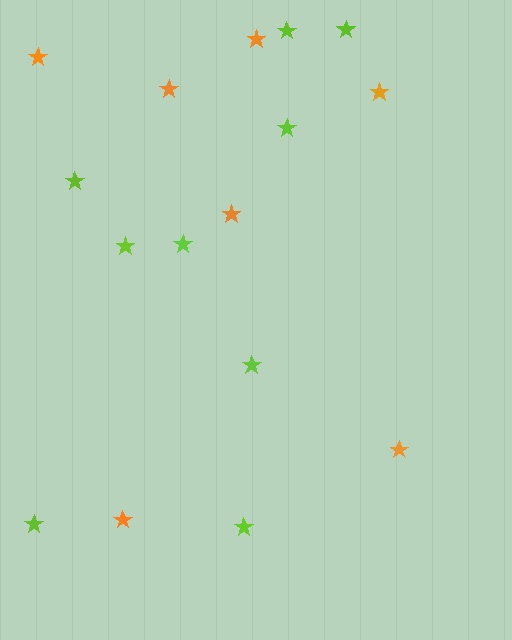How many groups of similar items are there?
There are 2 groups: one group of orange stars (7) and one group of lime stars (9).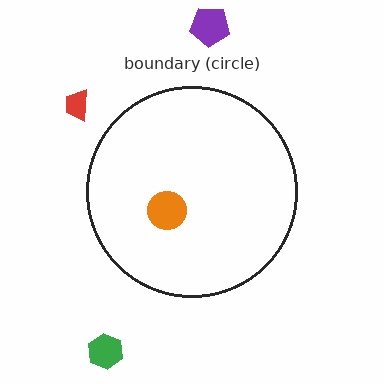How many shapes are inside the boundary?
1 inside, 3 outside.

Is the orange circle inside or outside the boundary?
Inside.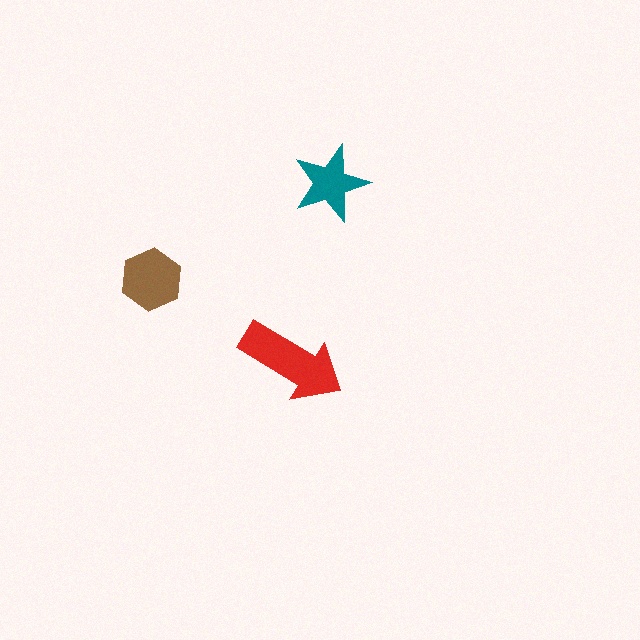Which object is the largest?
The red arrow.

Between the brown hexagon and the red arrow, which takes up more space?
The red arrow.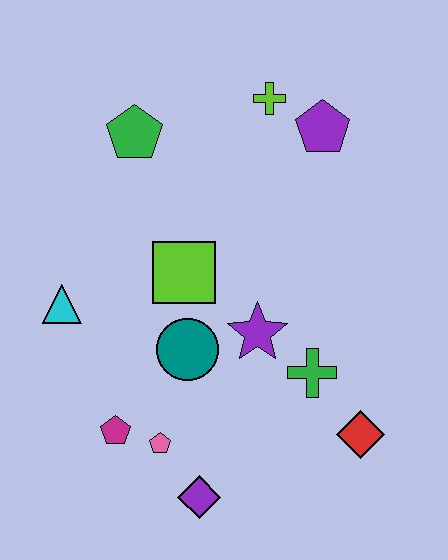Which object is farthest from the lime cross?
The purple diamond is farthest from the lime cross.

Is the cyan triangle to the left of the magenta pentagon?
Yes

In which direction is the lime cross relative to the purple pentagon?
The lime cross is to the left of the purple pentagon.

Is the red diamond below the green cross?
Yes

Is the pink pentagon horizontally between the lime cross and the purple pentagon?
No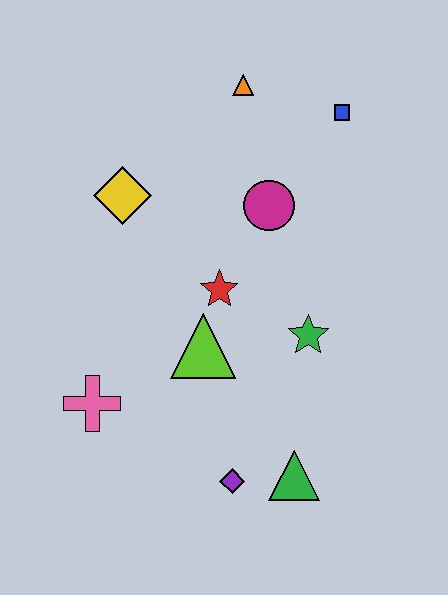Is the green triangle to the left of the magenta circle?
No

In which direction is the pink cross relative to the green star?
The pink cross is to the left of the green star.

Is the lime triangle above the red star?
No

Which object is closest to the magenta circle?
The red star is closest to the magenta circle.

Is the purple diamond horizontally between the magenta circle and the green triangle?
No